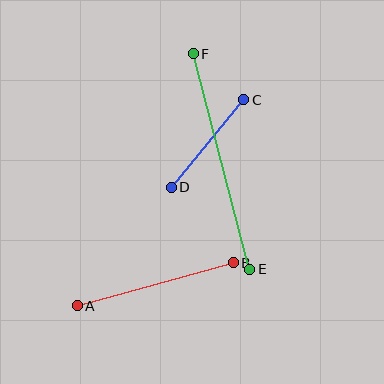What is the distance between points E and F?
The distance is approximately 223 pixels.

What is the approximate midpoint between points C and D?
The midpoint is at approximately (207, 144) pixels.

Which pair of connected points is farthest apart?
Points E and F are farthest apart.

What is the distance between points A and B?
The distance is approximately 162 pixels.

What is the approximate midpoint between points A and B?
The midpoint is at approximately (155, 284) pixels.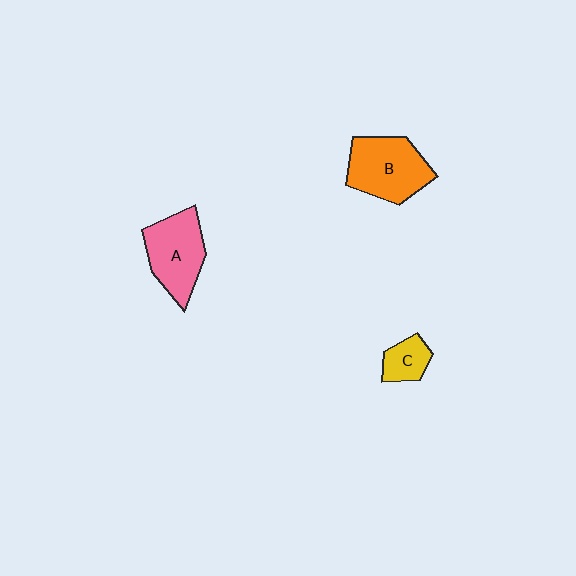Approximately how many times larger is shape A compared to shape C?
Approximately 2.3 times.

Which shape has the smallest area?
Shape C (yellow).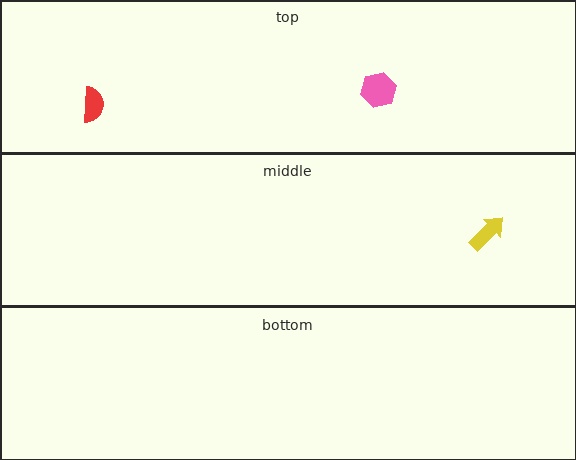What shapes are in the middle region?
The yellow arrow.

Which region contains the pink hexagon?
The top region.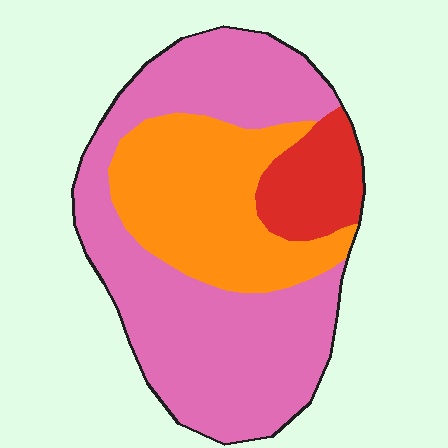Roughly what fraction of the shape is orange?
Orange takes up between a quarter and a half of the shape.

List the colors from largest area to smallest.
From largest to smallest: pink, orange, red.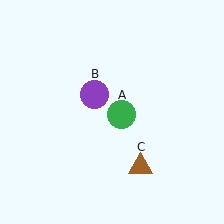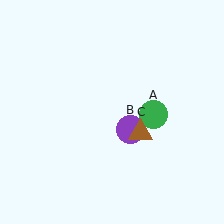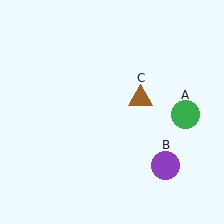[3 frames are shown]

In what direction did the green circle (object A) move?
The green circle (object A) moved right.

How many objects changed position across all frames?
3 objects changed position: green circle (object A), purple circle (object B), brown triangle (object C).